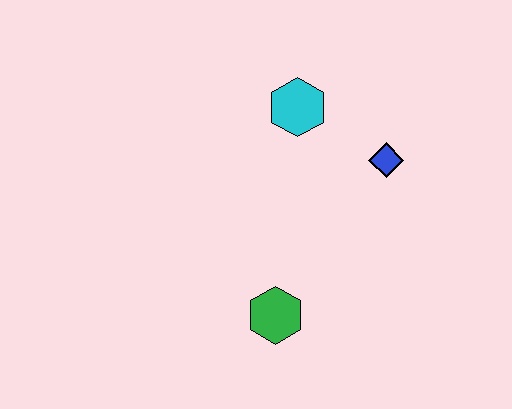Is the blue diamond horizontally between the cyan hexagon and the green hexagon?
No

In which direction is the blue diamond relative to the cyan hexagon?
The blue diamond is to the right of the cyan hexagon.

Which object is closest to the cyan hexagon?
The blue diamond is closest to the cyan hexagon.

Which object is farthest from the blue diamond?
The green hexagon is farthest from the blue diamond.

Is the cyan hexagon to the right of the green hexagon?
Yes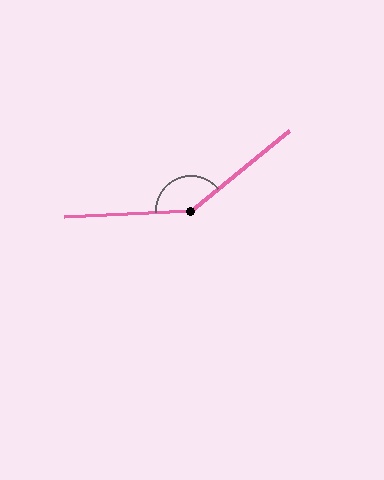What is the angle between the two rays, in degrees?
Approximately 143 degrees.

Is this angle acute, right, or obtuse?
It is obtuse.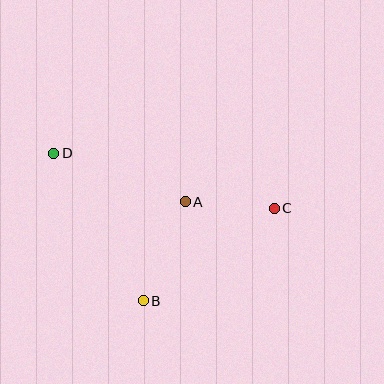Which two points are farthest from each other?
Points C and D are farthest from each other.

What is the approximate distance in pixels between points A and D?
The distance between A and D is approximately 140 pixels.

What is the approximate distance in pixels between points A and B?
The distance between A and B is approximately 108 pixels.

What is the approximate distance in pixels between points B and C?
The distance between B and C is approximately 160 pixels.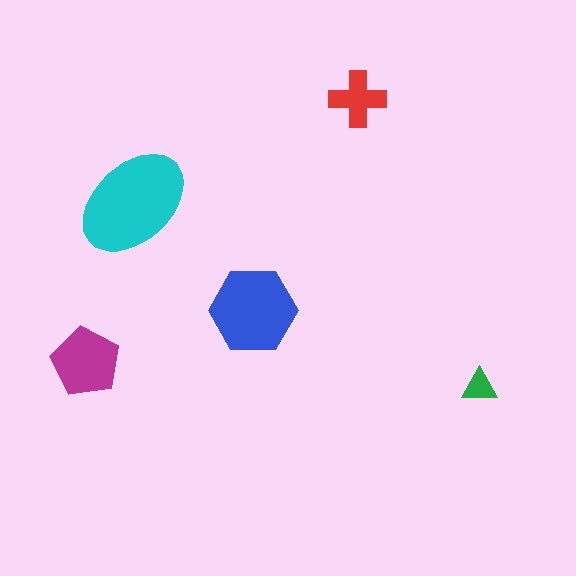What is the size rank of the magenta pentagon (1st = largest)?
3rd.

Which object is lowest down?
The green triangle is bottommost.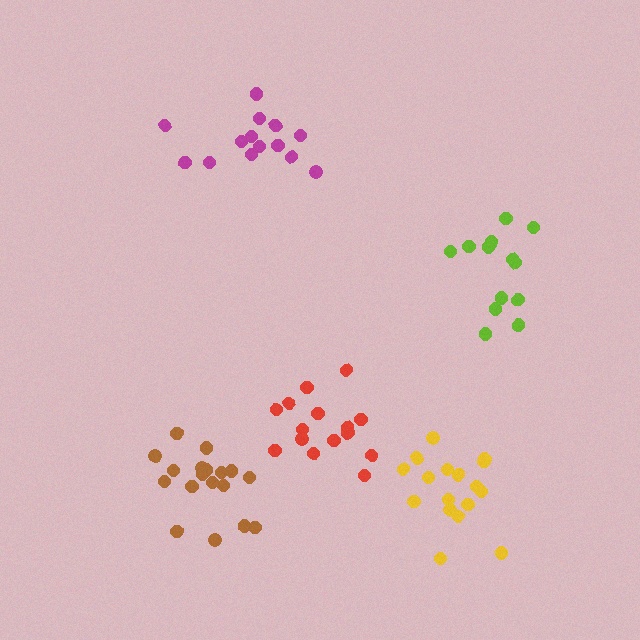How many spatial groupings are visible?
There are 5 spatial groupings.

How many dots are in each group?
Group 1: 14 dots, Group 2: 14 dots, Group 3: 18 dots, Group 4: 17 dots, Group 5: 15 dots (78 total).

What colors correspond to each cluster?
The clusters are colored: lime, magenta, brown, yellow, red.